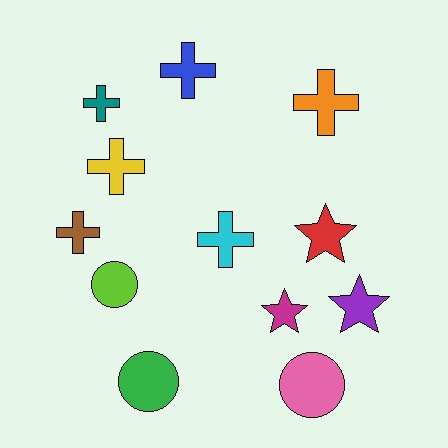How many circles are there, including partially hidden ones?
There are 3 circles.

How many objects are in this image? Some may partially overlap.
There are 12 objects.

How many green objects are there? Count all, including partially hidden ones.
There is 1 green object.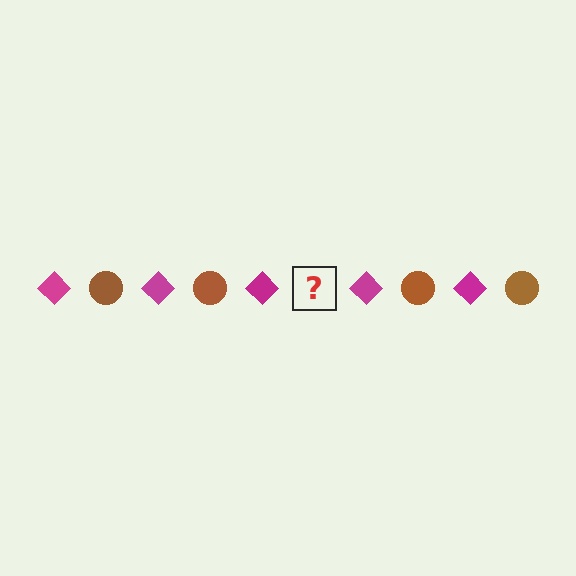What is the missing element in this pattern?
The missing element is a brown circle.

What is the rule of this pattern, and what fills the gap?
The rule is that the pattern alternates between magenta diamond and brown circle. The gap should be filled with a brown circle.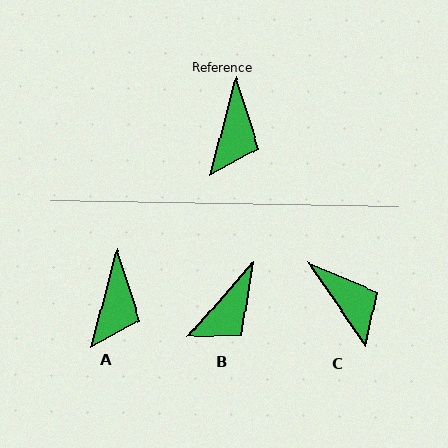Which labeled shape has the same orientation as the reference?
A.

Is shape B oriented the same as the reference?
No, it is off by about 27 degrees.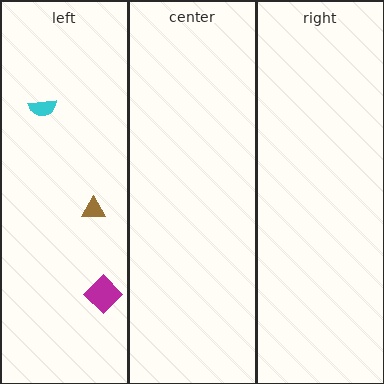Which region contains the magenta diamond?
The left region.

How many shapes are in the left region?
3.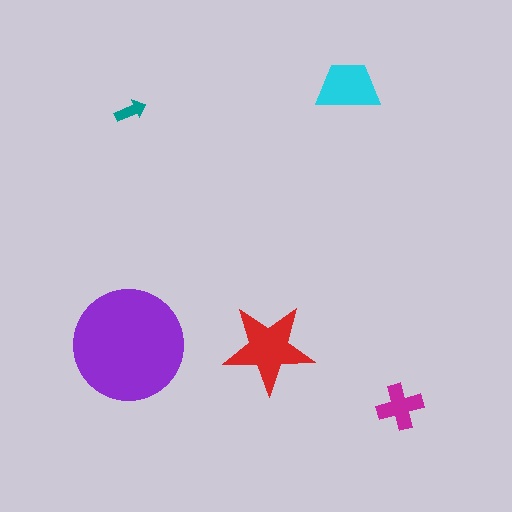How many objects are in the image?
There are 5 objects in the image.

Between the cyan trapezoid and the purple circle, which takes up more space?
The purple circle.